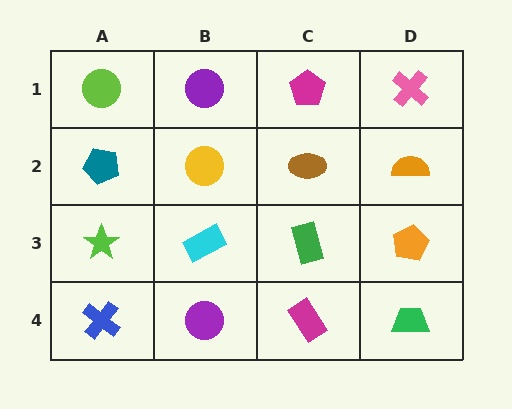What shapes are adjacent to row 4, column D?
An orange pentagon (row 3, column D), a magenta rectangle (row 4, column C).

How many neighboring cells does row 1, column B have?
3.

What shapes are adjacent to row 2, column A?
A lime circle (row 1, column A), a lime star (row 3, column A), a yellow circle (row 2, column B).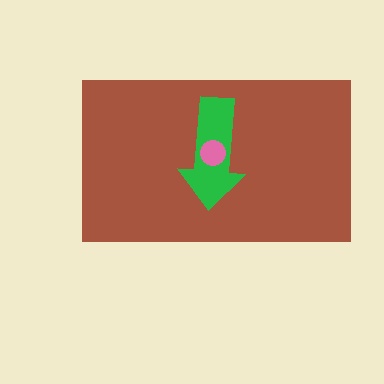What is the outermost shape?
The brown rectangle.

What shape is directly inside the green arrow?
The pink circle.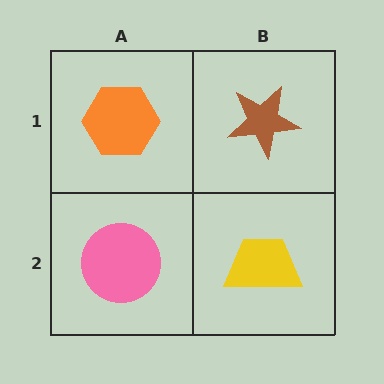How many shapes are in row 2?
2 shapes.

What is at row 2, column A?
A pink circle.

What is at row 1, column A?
An orange hexagon.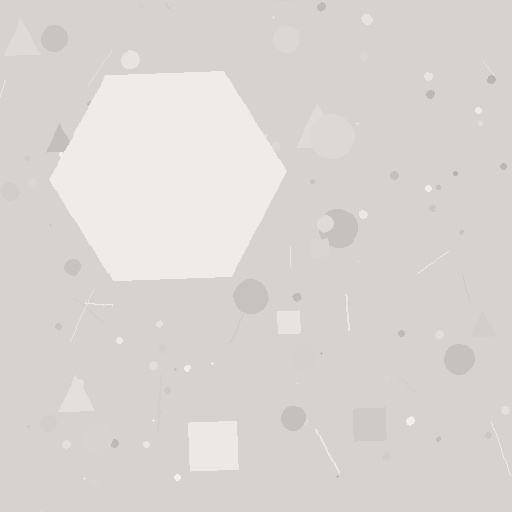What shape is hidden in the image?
A hexagon is hidden in the image.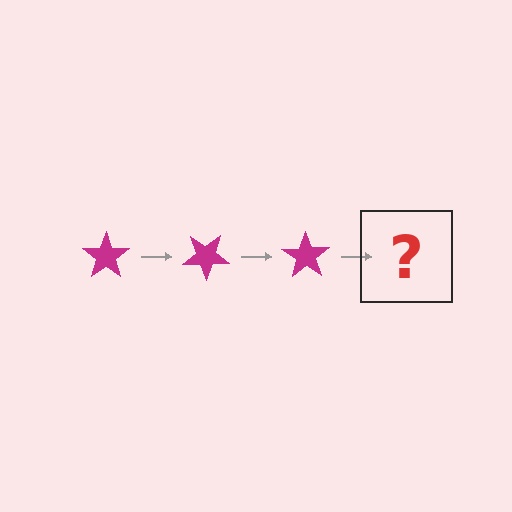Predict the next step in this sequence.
The next step is a magenta star rotated 105 degrees.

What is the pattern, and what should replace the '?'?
The pattern is that the star rotates 35 degrees each step. The '?' should be a magenta star rotated 105 degrees.